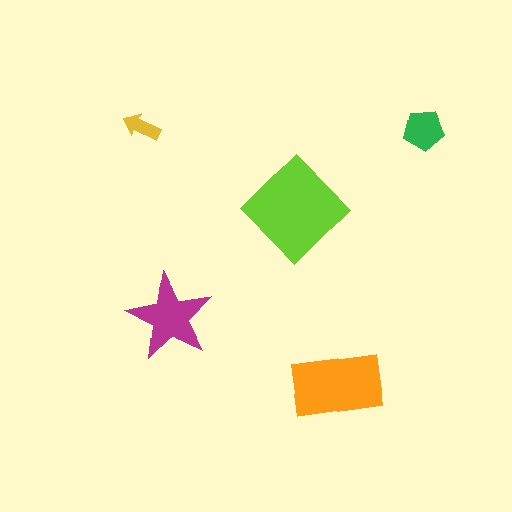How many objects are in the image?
There are 5 objects in the image.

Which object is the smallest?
The yellow arrow.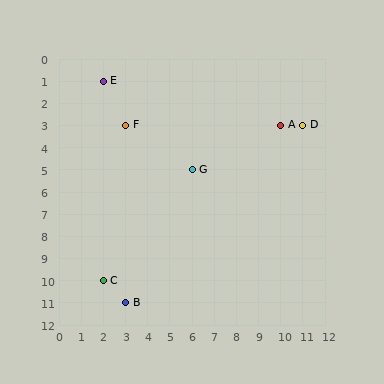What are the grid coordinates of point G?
Point G is at grid coordinates (6, 5).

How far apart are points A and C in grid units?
Points A and C are 8 columns and 7 rows apart (about 10.6 grid units diagonally).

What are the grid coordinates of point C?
Point C is at grid coordinates (2, 10).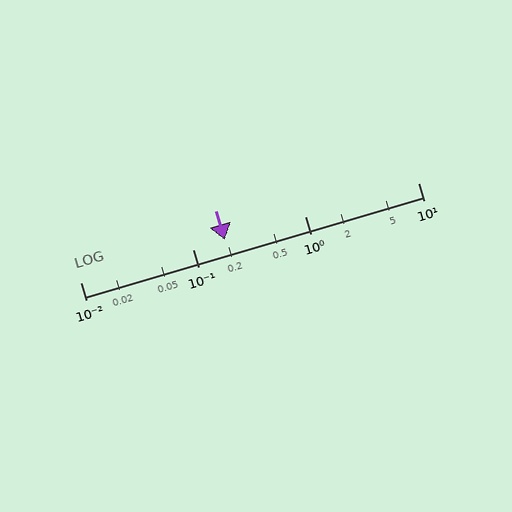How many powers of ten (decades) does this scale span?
The scale spans 3 decades, from 0.01 to 10.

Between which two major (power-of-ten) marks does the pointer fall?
The pointer is between 0.1 and 1.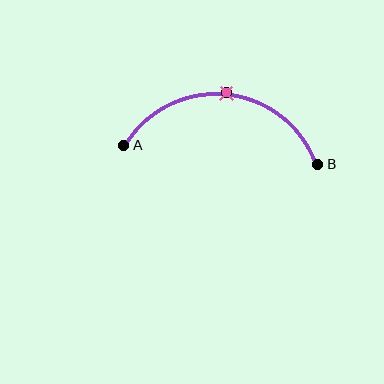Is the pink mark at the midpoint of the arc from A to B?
Yes. The pink mark lies on the arc at equal arc-length from both A and B — it is the arc midpoint.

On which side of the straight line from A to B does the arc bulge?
The arc bulges above the straight line connecting A and B.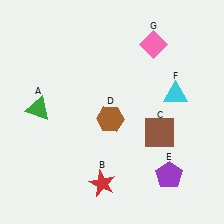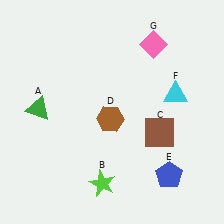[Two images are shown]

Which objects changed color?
B changed from red to lime. E changed from purple to blue.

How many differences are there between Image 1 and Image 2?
There are 2 differences between the two images.